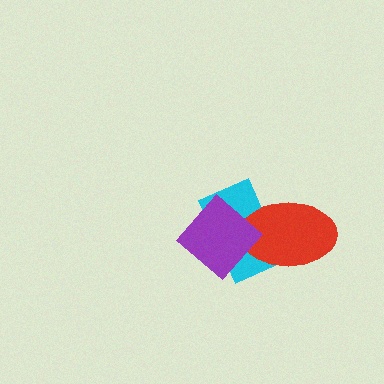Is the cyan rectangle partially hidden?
Yes, it is partially covered by another shape.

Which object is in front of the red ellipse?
The purple diamond is in front of the red ellipse.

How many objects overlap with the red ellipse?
2 objects overlap with the red ellipse.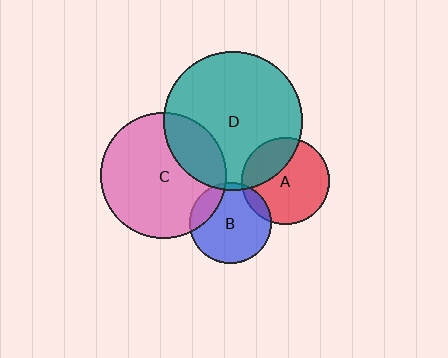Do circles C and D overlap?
Yes.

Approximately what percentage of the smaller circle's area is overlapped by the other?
Approximately 25%.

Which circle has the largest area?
Circle D (teal).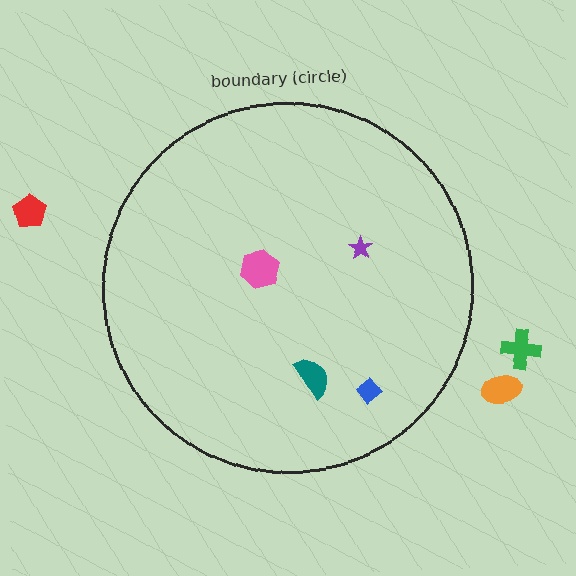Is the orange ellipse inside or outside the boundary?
Outside.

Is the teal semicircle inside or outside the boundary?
Inside.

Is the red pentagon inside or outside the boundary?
Outside.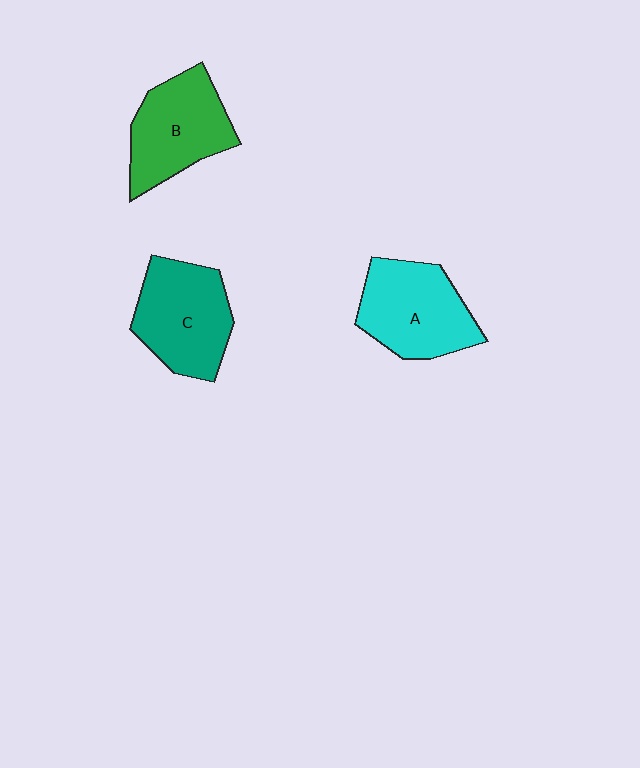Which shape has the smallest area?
Shape B (green).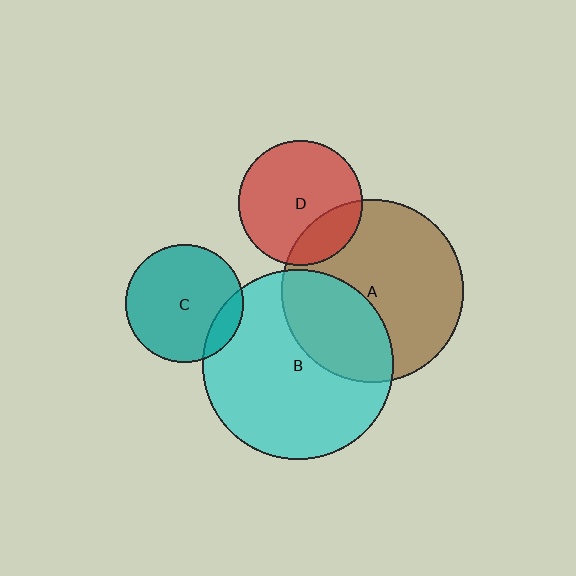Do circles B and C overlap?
Yes.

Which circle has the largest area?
Circle B (cyan).